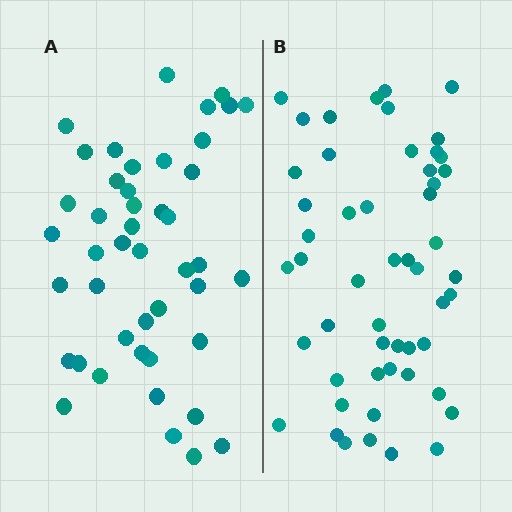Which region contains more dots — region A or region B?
Region B (the right region) has more dots.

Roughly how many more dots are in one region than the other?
Region B has roughly 8 or so more dots than region A.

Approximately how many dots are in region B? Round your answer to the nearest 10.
About 50 dots. (The exact count is 52, which rounds to 50.)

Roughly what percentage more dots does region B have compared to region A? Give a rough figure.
About 15% more.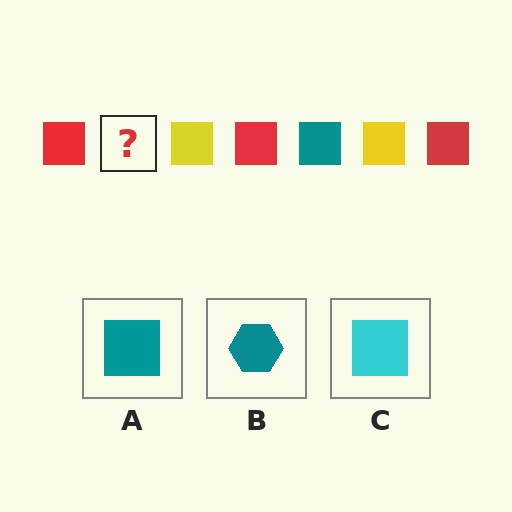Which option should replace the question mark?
Option A.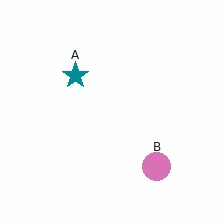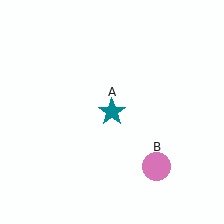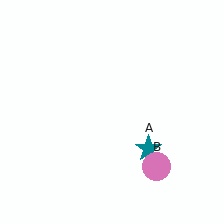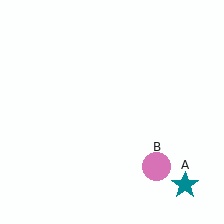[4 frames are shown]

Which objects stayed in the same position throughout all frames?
Pink circle (object B) remained stationary.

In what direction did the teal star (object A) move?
The teal star (object A) moved down and to the right.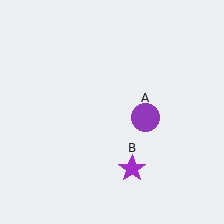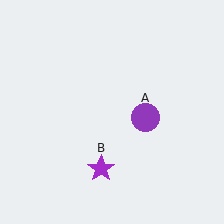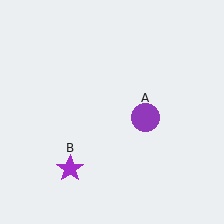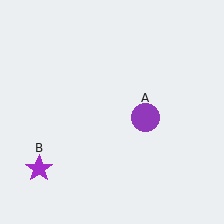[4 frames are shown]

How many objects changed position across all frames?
1 object changed position: purple star (object B).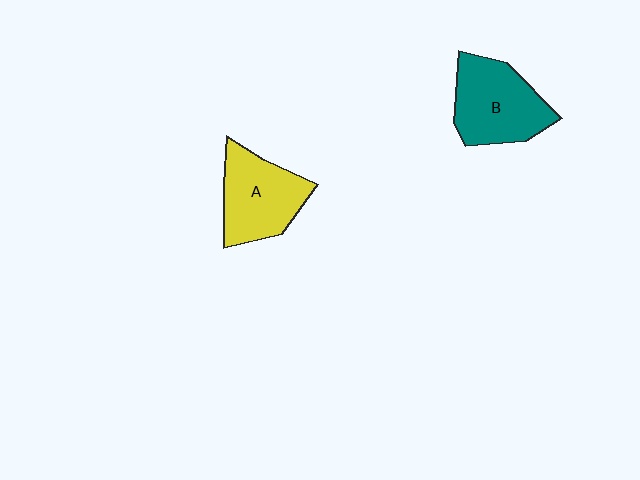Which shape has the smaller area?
Shape A (yellow).